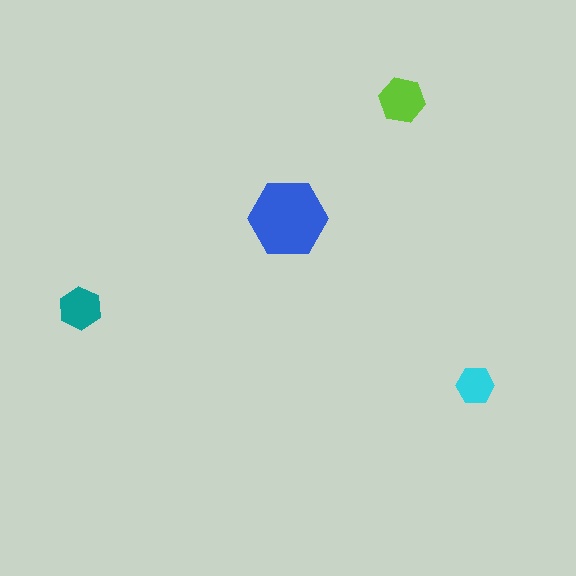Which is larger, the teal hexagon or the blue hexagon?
The blue one.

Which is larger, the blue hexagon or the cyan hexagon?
The blue one.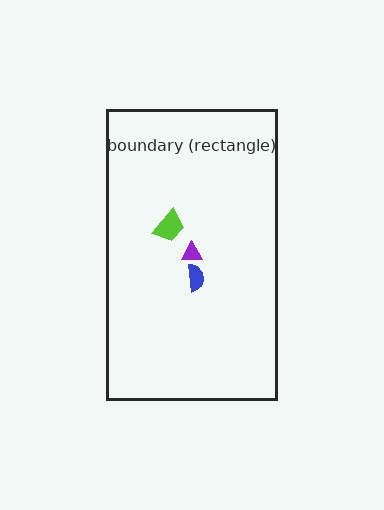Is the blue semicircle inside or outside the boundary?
Inside.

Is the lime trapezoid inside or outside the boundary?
Inside.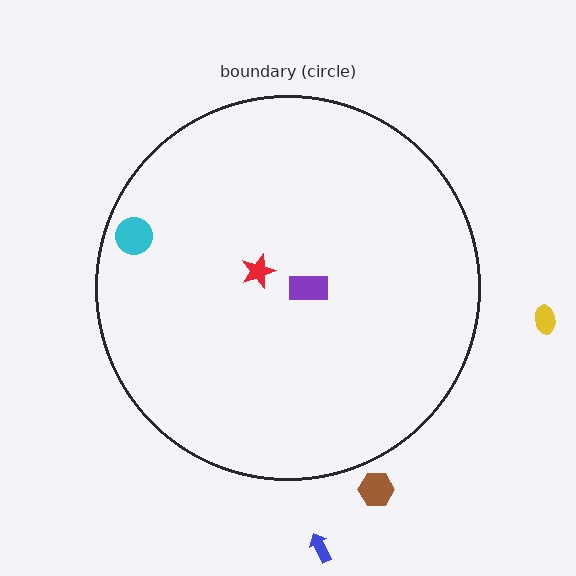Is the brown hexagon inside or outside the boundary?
Outside.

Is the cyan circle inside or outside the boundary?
Inside.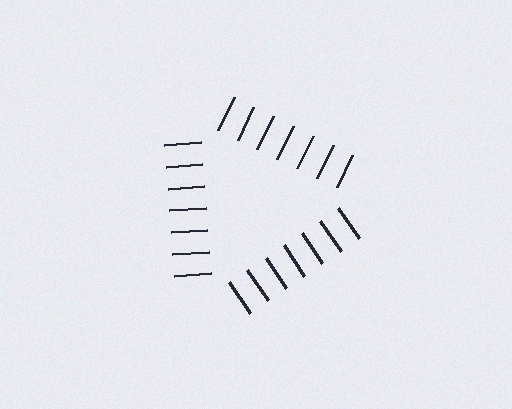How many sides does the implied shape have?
3 sides — the line-ends trace a triangle.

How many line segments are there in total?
21 — 7 along each of the 3 edges.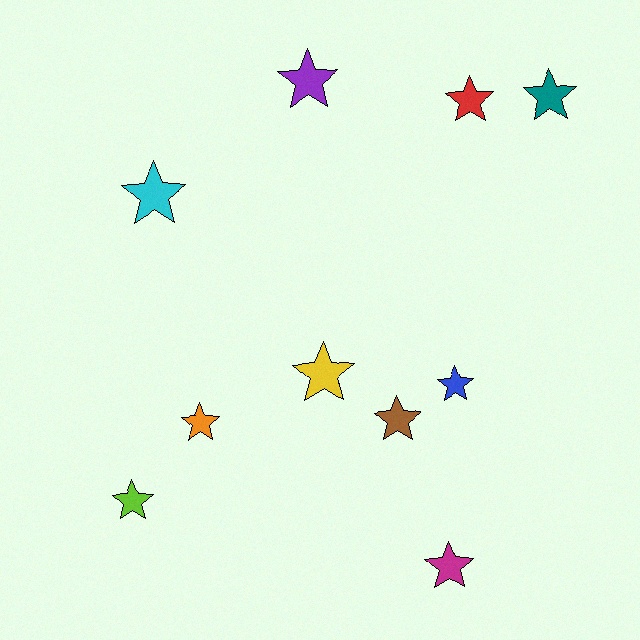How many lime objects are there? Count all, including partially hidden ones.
There is 1 lime object.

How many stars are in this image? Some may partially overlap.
There are 10 stars.